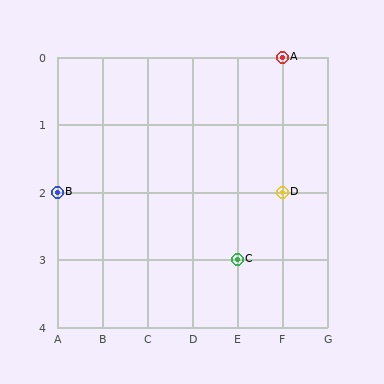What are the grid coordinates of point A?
Point A is at grid coordinates (F, 0).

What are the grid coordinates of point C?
Point C is at grid coordinates (E, 3).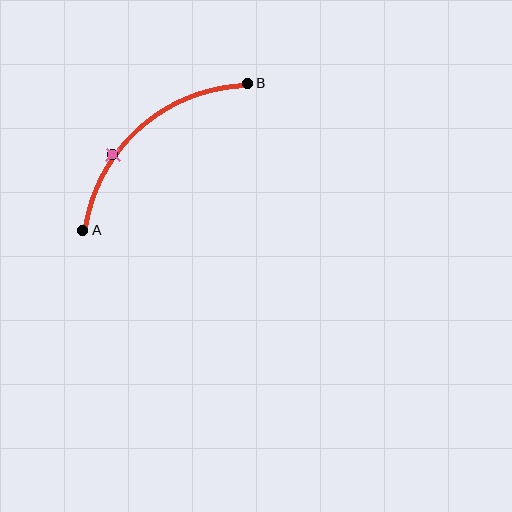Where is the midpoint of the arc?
The arc midpoint is the point on the curve farthest from the straight line joining A and B. It sits above and to the left of that line.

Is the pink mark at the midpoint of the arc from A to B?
No. The pink mark lies on the arc but is closer to endpoint A. The arc midpoint would be at the point on the curve equidistant along the arc from both A and B.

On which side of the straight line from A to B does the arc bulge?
The arc bulges above and to the left of the straight line connecting A and B.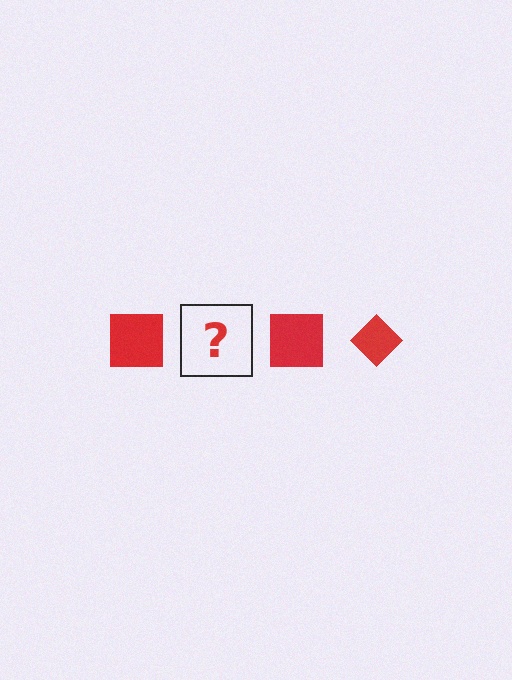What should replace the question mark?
The question mark should be replaced with a red diamond.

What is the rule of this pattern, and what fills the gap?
The rule is that the pattern cycles through square, diamond shapes in red. The gap should be filled with a red diamond.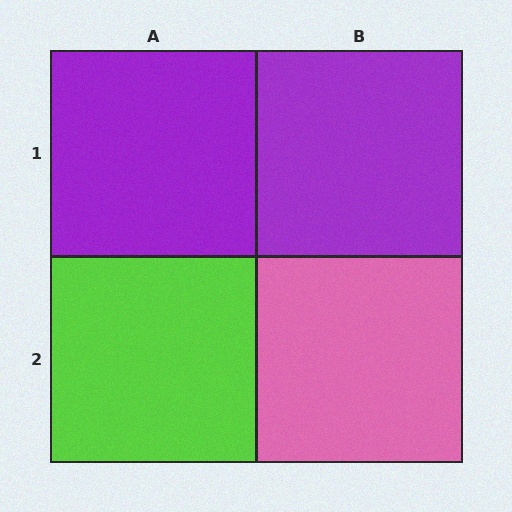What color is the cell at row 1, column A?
Purple.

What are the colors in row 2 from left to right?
Lime, pink.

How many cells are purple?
2 cells are purple.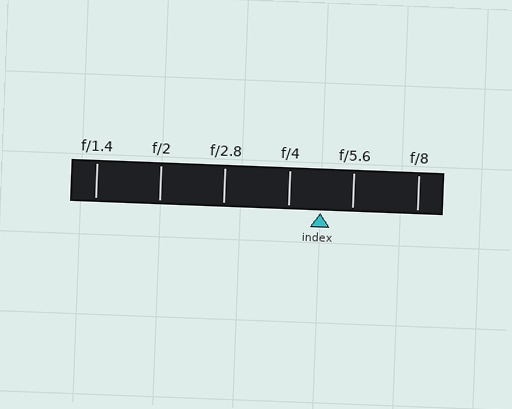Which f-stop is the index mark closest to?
The index mark is closest to f/5.6.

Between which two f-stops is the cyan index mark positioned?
The index mark is between f/4 and f/5.6.